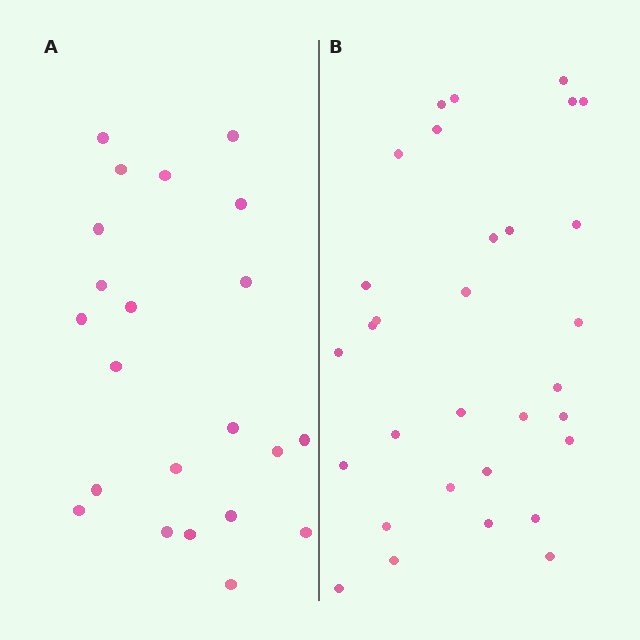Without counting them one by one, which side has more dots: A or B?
Region B (the right region) has more dots.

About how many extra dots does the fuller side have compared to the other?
Region B has roughly 8 or so more dots than region A.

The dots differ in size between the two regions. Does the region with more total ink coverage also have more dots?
No. Region A has more total ink coverage because its dots are larger, but region B actually contains more individual dots. Total area can be misleading — the number of items is what matters here.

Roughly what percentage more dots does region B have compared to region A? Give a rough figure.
About 40% more.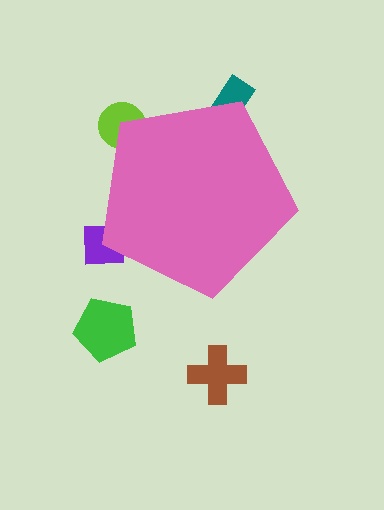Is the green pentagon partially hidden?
No, the green pentagon is fully visible.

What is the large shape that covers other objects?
A pink pentagon.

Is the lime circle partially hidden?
Yes, the lime circle is partially hidden behind the pink pentagon.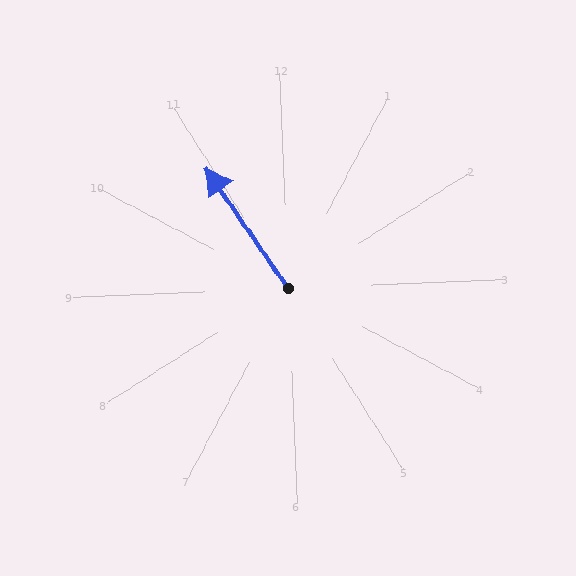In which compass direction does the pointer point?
Northwest.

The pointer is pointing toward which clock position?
Roughly 11 o'clock.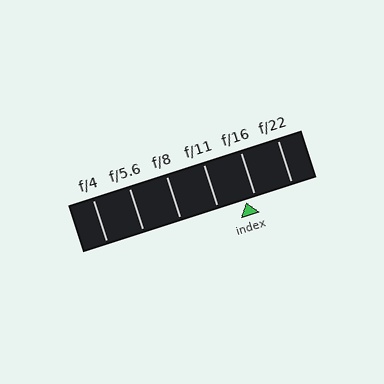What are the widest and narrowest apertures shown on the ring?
The widest aperture shown is f/4 and the narrowest is f/22.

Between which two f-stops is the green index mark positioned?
The index mark is between f/11 and f/16.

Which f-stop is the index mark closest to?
The index mark is closest to f/16.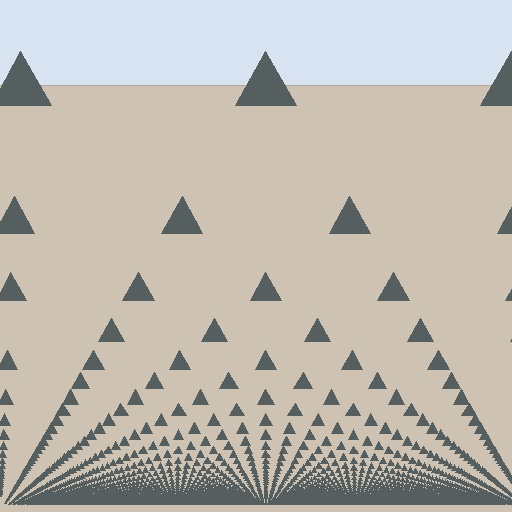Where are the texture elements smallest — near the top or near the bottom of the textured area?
Near the bottom.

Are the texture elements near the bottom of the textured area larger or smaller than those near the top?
Smaller. The gradient is inverted — elements near the bottom are smaller and denser.